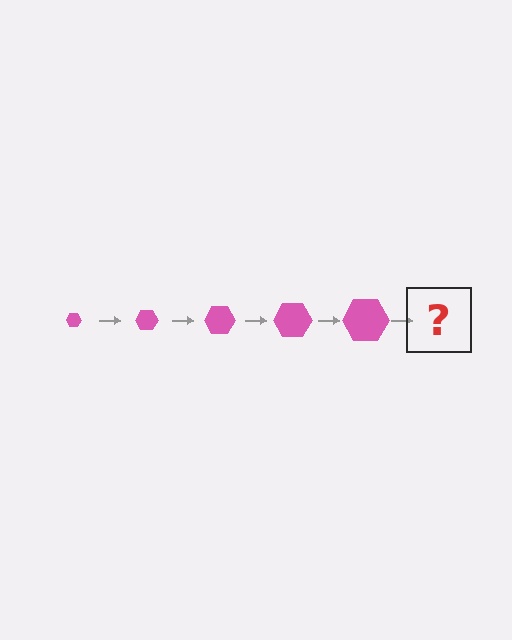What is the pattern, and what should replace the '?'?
The pattern is that the hexagon gets progressively larger each step. The '?' should be a pink hexagon, larger than the previous one.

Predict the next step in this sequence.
The next step is a pink hexagon, larger than the previous one.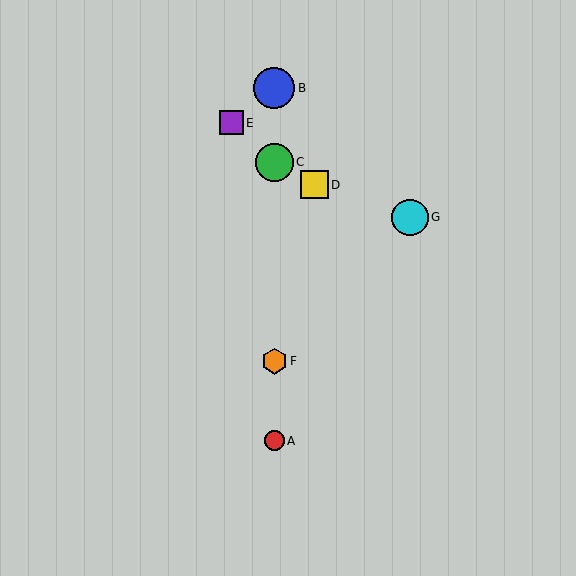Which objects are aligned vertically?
Objects A, B, C, F are aligned vertically.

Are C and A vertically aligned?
Yes, both are at x≈274.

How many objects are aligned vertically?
4 objects (A, B, C, F) are aligned vertically.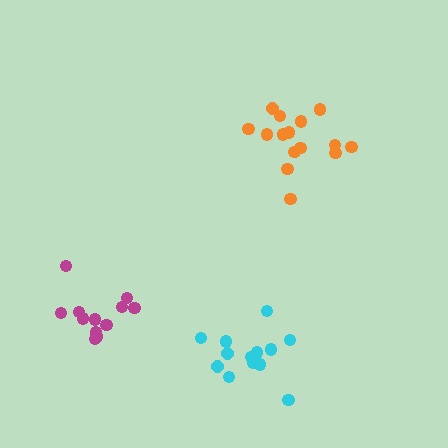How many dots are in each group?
Group 1: 12 dots, Group 2: 15 dots, Group 3: 13 dots (40 total).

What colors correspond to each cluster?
The clusters are colored: magenta, orange, cyan.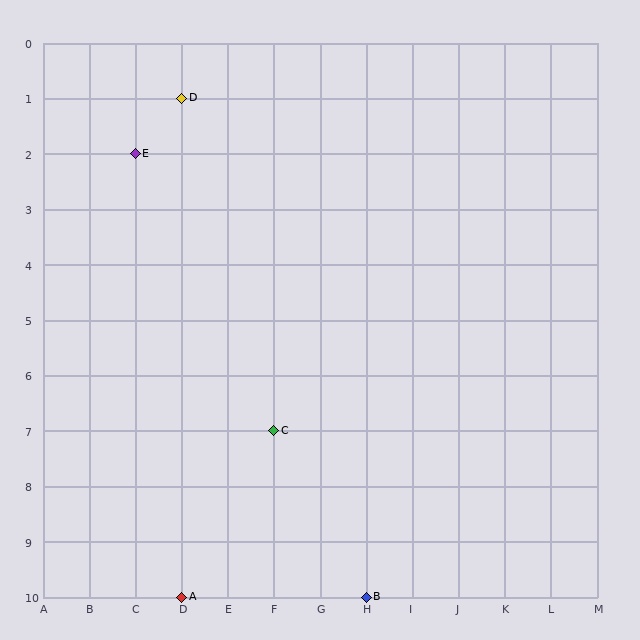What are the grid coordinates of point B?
Point B is at grid coordinates (H, 10).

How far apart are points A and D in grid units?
Points A and D are 9 rows apart.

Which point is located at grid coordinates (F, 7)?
Point C is at (F, 7).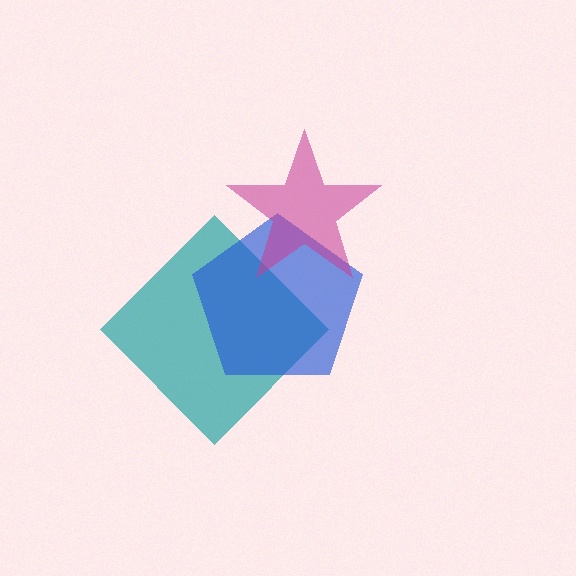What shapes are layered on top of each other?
The layered shapes are: a teal diamond, a blue pentagon, a magenta star.